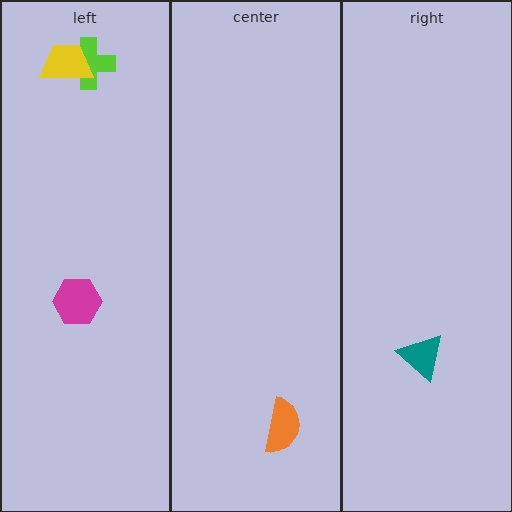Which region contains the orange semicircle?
The center region.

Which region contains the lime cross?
The left region.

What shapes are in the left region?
The magenta hexagon, the lime cross, the yellow trapezoid.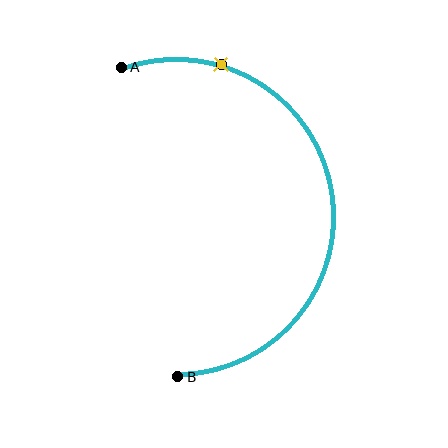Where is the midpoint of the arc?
The arc midpoint is the point on the curve farthest from the straight line joining A and B. It sits to the right of that line.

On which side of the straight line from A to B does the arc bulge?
The arc bulges to the right of the straight line connecting A and B.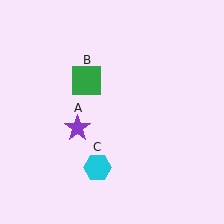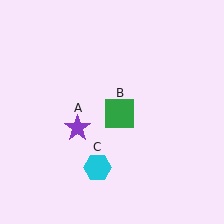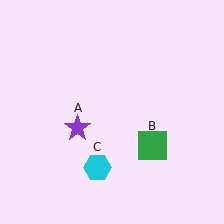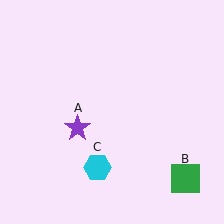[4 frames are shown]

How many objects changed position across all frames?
1 object changed position: green square (object B).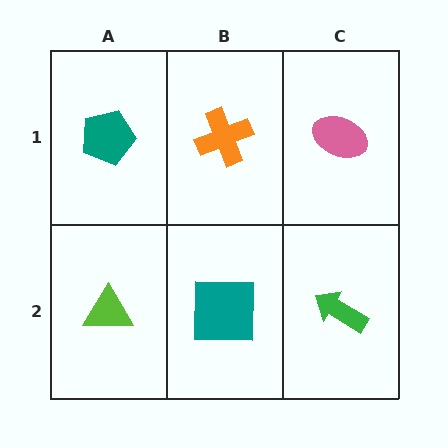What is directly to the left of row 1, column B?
A teal pentagon.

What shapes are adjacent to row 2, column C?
A pink ellipse (row 1, column C), a teal square (row 2, column B).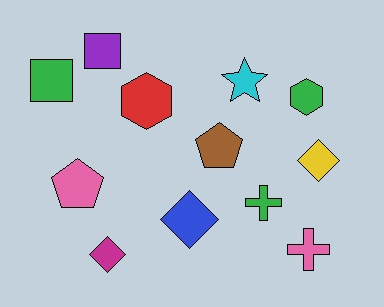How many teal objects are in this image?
There are no teal objects.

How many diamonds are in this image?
There are 3 diamonds.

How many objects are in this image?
There are 12 objects.